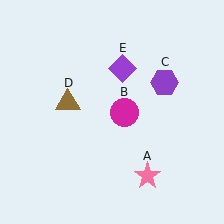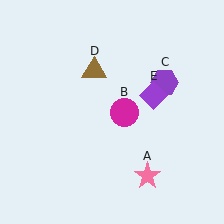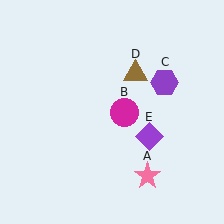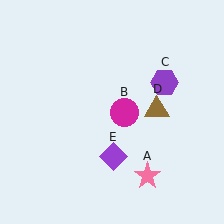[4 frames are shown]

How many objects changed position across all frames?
2 objects changed position: brown triangle (object D), purple diamond (object E).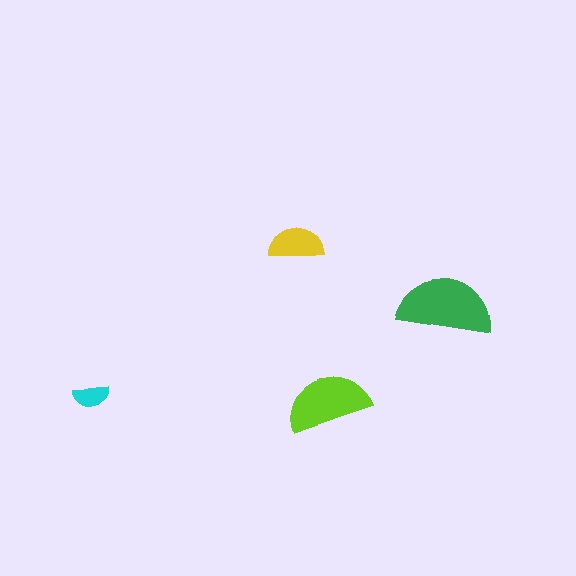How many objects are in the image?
There are 4 objects in the image.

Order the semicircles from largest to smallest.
the green one, the lime one, the yellow one, the cyan one.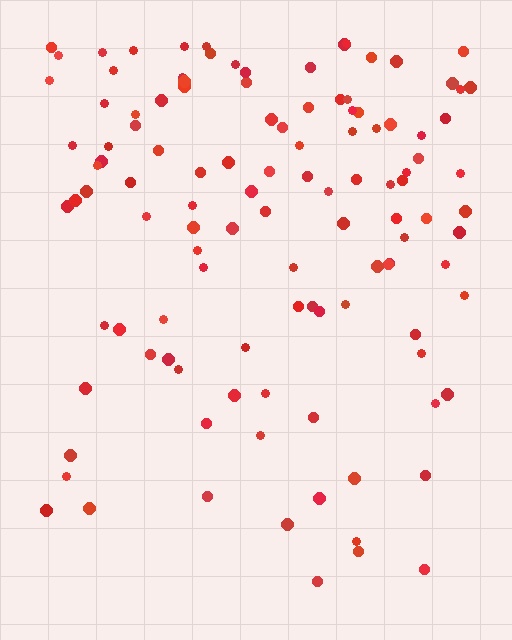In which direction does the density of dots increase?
From bottom to top, with the top side densest.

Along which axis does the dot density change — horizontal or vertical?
Vertical.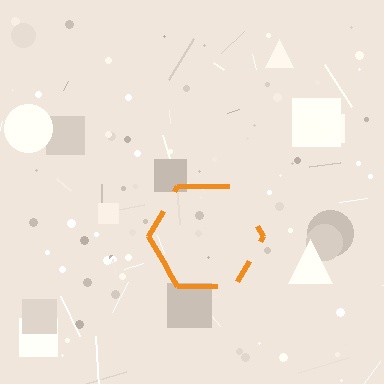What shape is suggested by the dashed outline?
The dashed outline suggests a hexagon.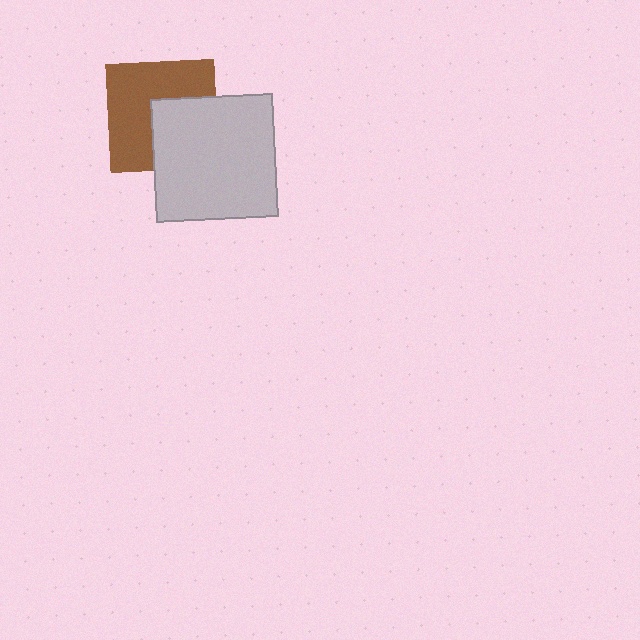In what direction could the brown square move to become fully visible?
The brown square could move toward the upper-left. That would shift it out from behind the light gray square entirely.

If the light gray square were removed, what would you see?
You would see the complete brown square.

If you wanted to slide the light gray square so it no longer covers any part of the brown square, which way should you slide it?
Slide it toward the lower-right — that is the most direct way to separate the two shapes.